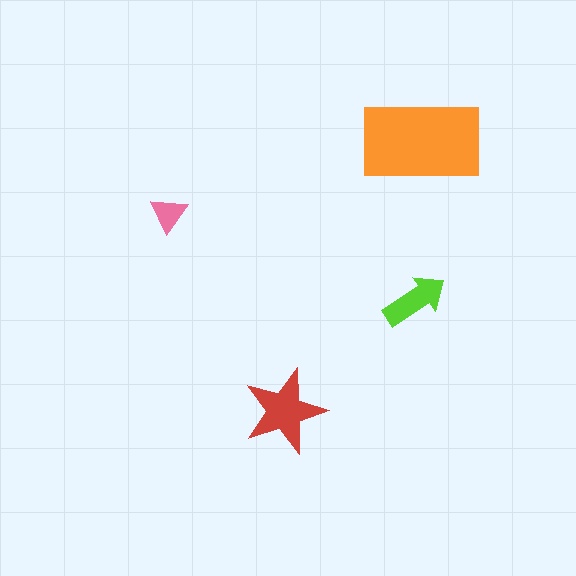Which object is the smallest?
The pink triangle.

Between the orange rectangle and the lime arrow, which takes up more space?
The orange rectangle.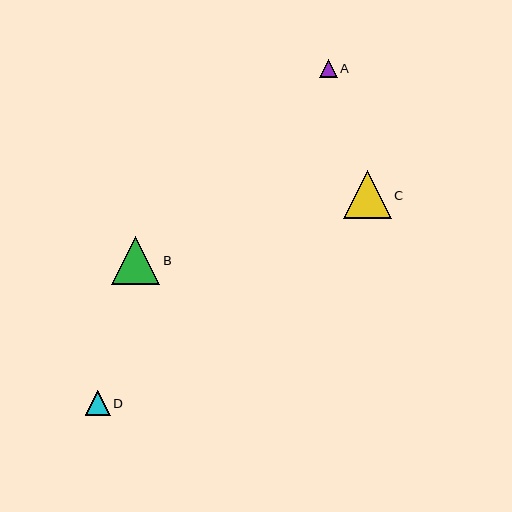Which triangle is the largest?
Triangle B is the largest with a size of approximately 49 pixels.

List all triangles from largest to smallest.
From largest to smallest: B, C, D, A.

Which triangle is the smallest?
Triangle A is the smallest with a size of approximately 18 pixels.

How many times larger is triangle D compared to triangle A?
Triangle D is approximately 1.4 times the size of triangle A.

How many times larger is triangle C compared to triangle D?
Triangle C is approximately 1.9 times the size of triangle D.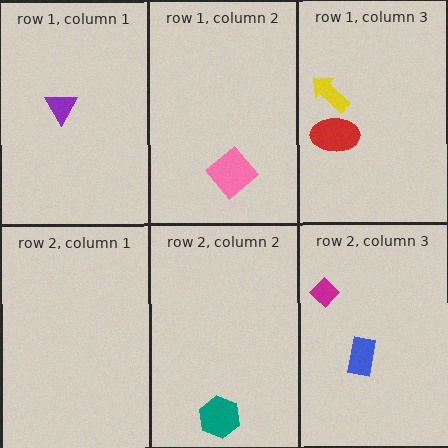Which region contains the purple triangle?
The row 1, column 1 region.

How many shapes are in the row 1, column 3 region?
2.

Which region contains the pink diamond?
The row 1, column 2 region.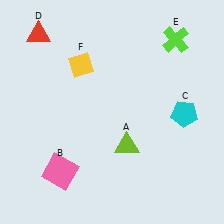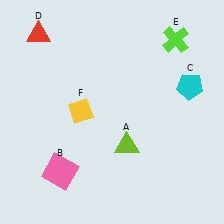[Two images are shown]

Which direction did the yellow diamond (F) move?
The yellow diamond (F) moved down.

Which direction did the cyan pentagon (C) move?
The cyan pentagon (C) moved up.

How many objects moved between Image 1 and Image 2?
2 objects moved between the two images.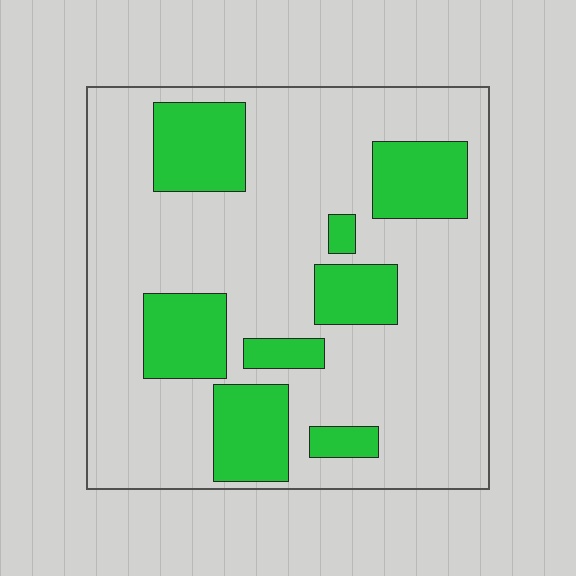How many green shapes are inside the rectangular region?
8.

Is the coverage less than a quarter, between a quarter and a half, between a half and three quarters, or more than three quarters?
Between a quarter and a half.